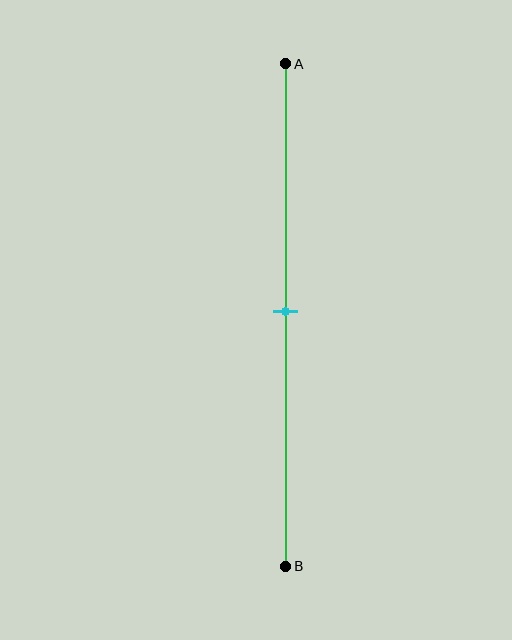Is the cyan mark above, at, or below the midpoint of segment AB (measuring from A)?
The cyan mark is approximately at the midpoint of segment AB.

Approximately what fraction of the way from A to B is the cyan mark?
The cyan mark is approximately 50% of the way from A to B.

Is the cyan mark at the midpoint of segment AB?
Yes, the mark is approximately at the midpoint.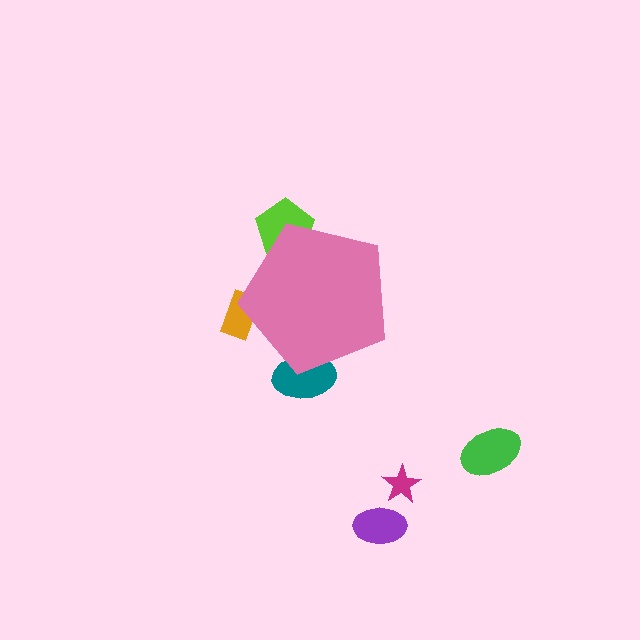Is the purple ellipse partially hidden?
No, the purple ellipse is fully visible.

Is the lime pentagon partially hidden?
Yes, the lime pentagon is partially hidden behind the pink pentagon.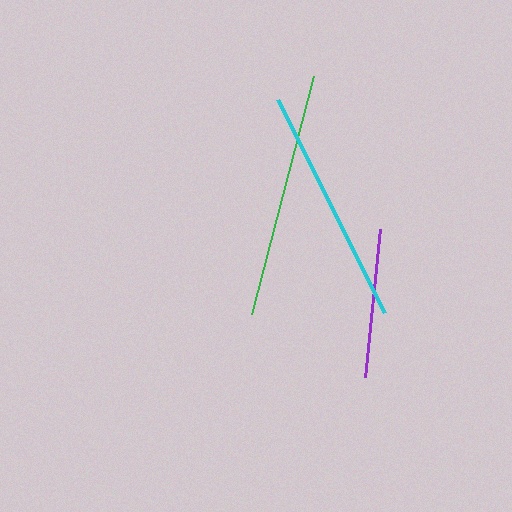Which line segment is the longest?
The green line is the longest at approximately 246 pixels.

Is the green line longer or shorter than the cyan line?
The green line is longer than the cyan line.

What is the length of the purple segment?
The purple segment is approximately 149 pixels long.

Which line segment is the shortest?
The purple line is the shortest at approximately 149 pixels.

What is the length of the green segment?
The green segment is approximately 246 pixels long.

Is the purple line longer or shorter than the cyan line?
The cyan line is longer than the purple line.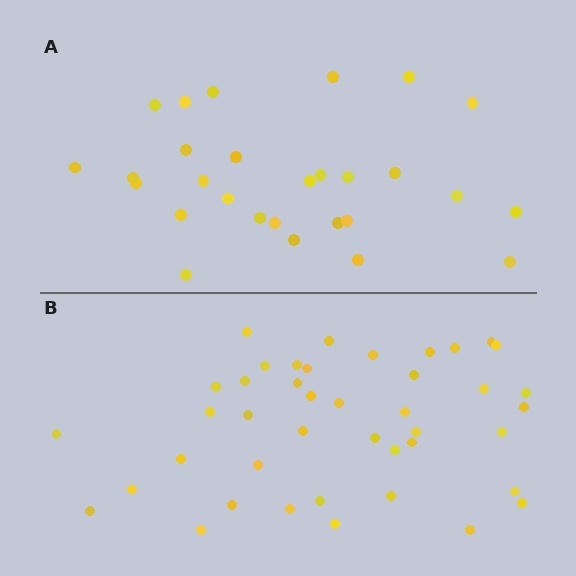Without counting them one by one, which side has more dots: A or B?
Region B (the bottom region) has more dots.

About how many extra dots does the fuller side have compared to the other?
Region B has approximately 15 more dots than region A.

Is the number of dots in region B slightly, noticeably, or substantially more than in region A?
Region B has substantially more. The ratio is roughly 1.5 to 1.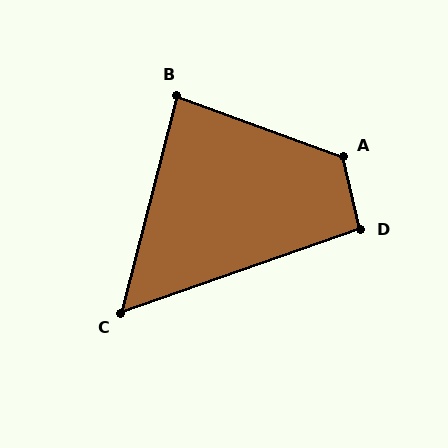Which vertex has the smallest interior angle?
C, at approximately 56 degrees.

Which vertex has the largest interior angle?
A, at approximately 124 degrees.